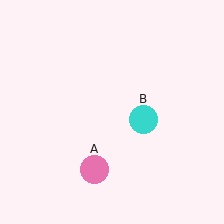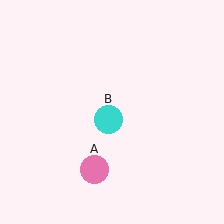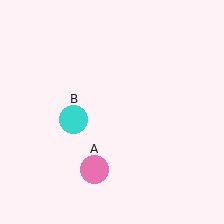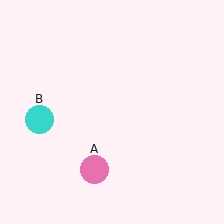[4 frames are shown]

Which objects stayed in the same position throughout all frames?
Pink circle (object A) remained stationary.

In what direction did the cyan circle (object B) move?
The cyan circle (object B) moved left.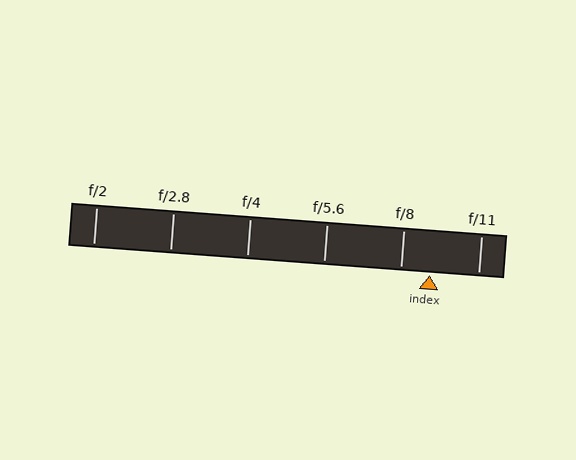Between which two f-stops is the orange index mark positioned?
The index mark is between f/8 and f/11.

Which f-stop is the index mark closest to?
The index mark is closest to f/8.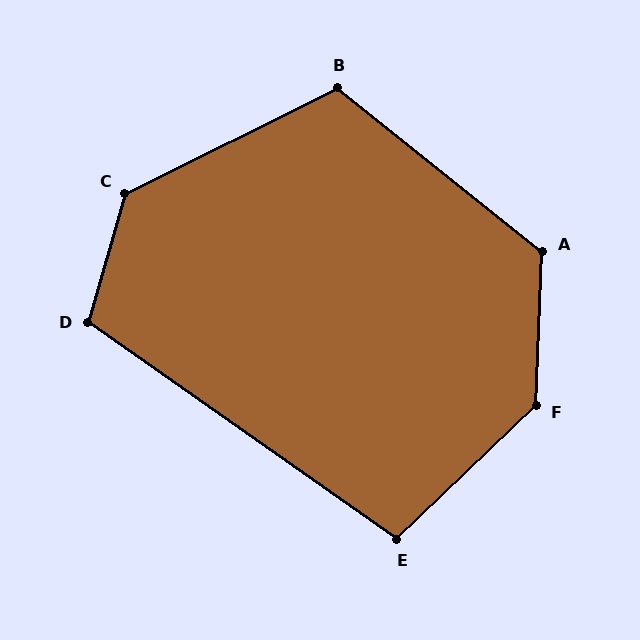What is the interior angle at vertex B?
Approximately 115 degrees (obtuse).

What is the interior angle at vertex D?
Approximately 109 degrees (obtuse).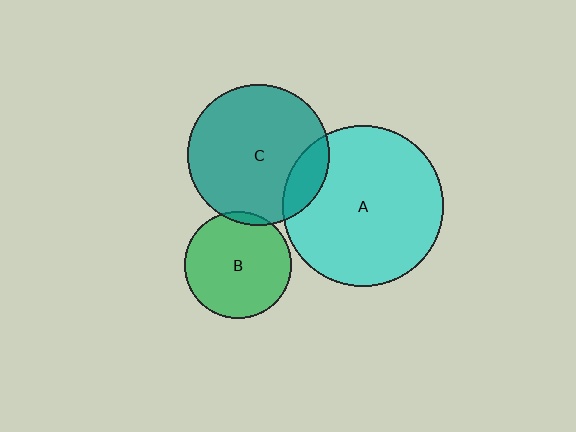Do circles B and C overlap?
Yes.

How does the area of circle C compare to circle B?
Approximately 1.8 times.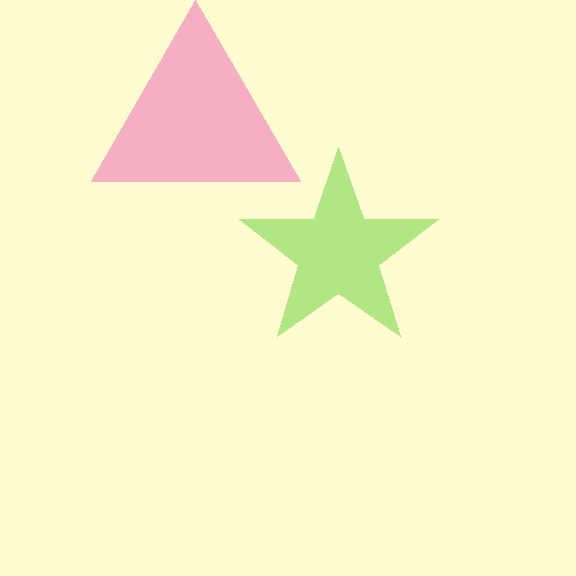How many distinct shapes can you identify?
There are 2 distinct shapes: a lime star, a pink triangle.